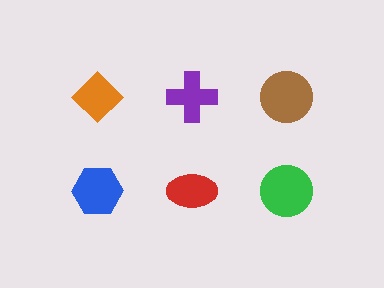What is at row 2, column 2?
A red ellipse.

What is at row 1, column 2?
A purple cross.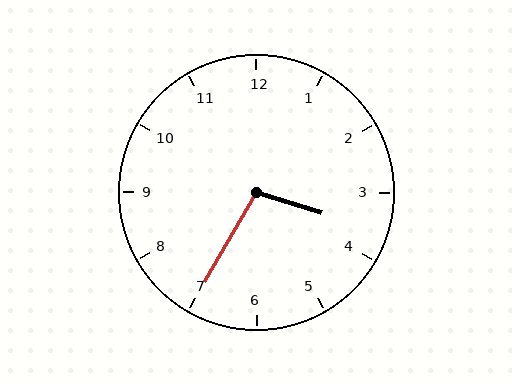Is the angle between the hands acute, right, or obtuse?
It is obtuse.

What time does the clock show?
3:35.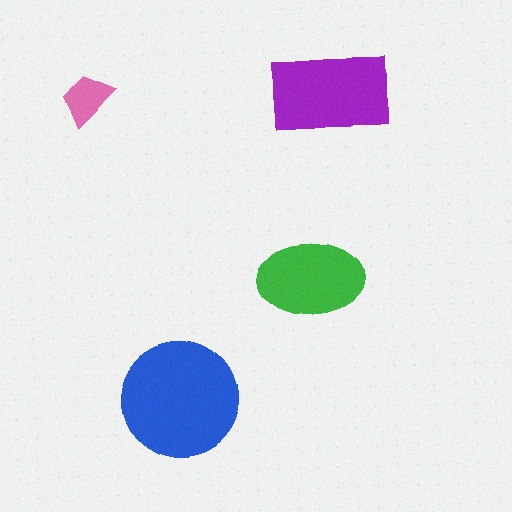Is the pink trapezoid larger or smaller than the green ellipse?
Smaller.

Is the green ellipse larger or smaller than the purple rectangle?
Smaller.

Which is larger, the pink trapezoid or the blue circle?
The blue circle.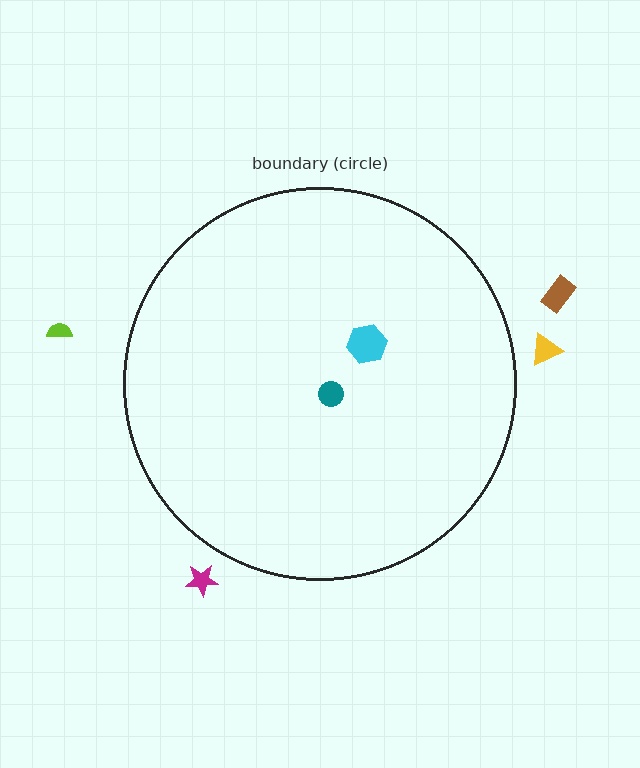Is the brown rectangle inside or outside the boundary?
Outside.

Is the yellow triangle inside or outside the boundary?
Outside.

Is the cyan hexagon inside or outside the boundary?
Inside.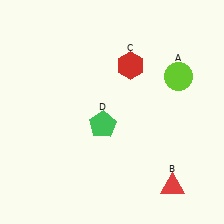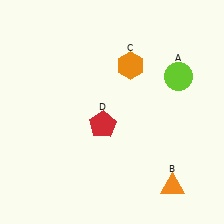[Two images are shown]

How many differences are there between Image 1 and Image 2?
There are 3 differences between the two images.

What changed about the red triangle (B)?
In Image 1, B is red. In Image 2, it changed to orange.